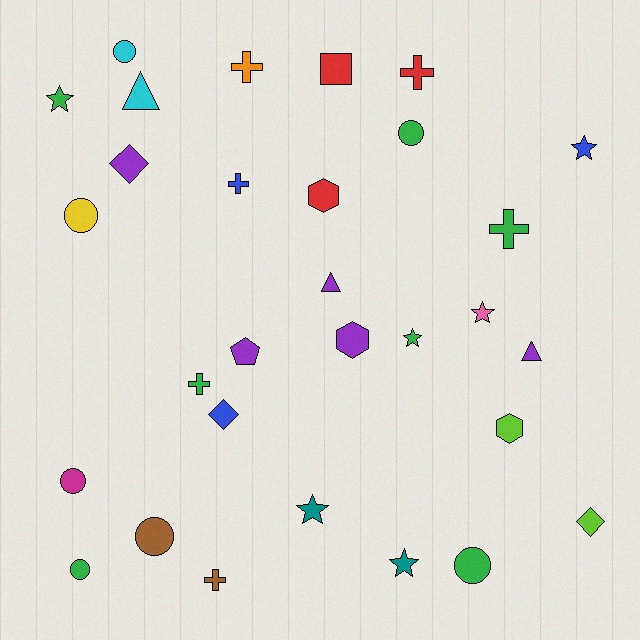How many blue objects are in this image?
There are 3 blue objects.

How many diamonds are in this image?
There are 3 diamonds.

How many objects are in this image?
There are 30 objects.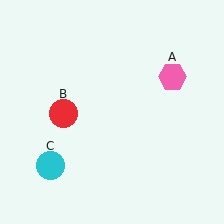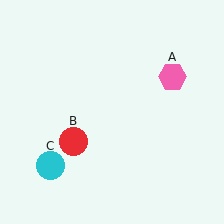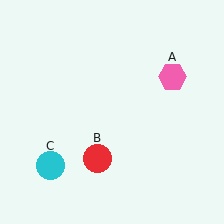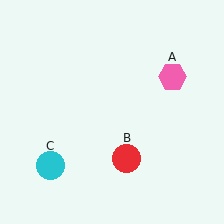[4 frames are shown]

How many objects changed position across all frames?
1 object changed position: red circle (object B).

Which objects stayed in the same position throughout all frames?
Pink hexagon (object A) and cyan circle (object C) remained stationary.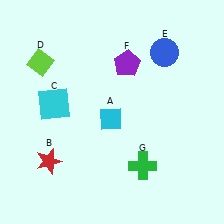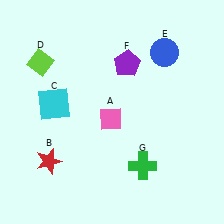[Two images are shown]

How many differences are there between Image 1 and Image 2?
There is 1 difference between the two images.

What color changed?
The diamond (A) changed from cyan in Image 1 to pink in Image 2.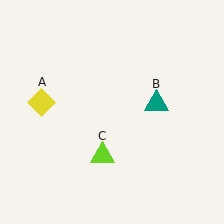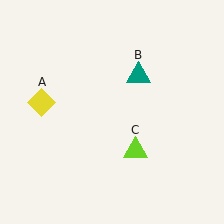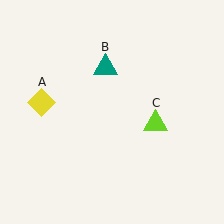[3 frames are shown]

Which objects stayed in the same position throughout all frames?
Yellow diamond (object A) remained stationary.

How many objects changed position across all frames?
2 objects changed position: teal triangle (object B), lime triangle (object C).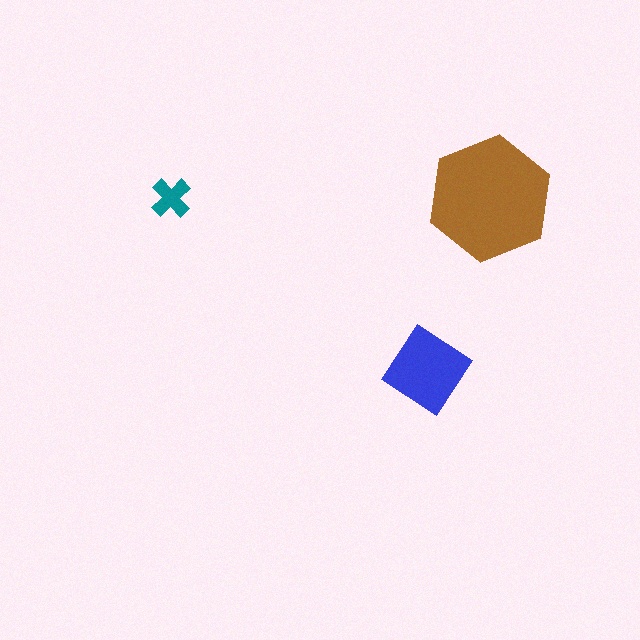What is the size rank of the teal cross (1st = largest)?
3rd.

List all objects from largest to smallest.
The brown hexagon, the blue diamond, the teal cross.